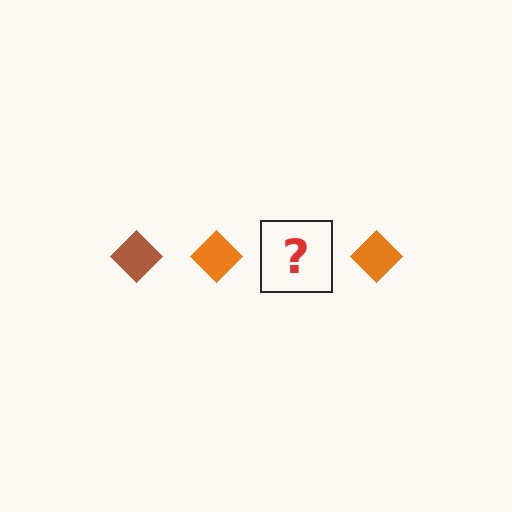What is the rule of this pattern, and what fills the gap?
The rule is that the pattern cycles through brown, orange diamonds. The gap should be filled with a brown diamond.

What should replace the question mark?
The question mark should be replaced with a brown diamond.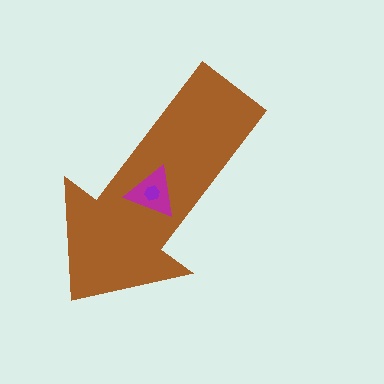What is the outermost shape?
The brown arrow.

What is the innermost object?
The purple hexagon.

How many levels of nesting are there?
3.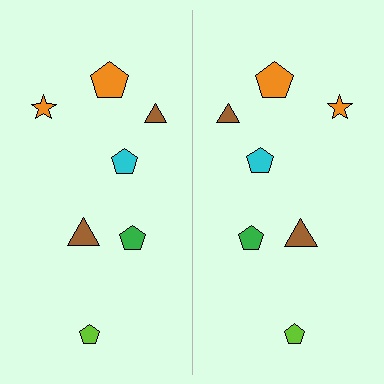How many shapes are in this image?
There are 14 shapes in this image.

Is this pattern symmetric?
Yes, this pattern has bilateral (reflection) symmetry.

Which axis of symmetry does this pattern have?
The pattern has a vertical axis of symmetry running through the center of the image.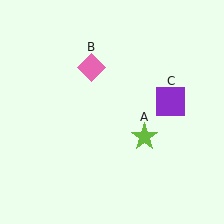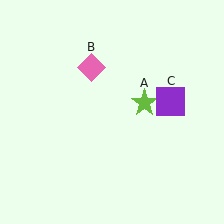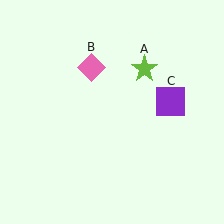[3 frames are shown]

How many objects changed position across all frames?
1 object changed position: lime star (object A).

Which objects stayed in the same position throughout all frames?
Pink diamond (object B) and purple square (object C) remained stationary.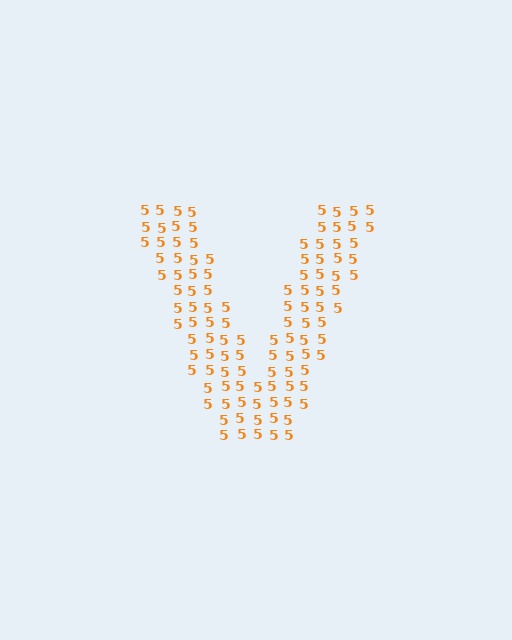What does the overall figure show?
The overall figure shows the letter V.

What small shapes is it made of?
It is made of small digit 5's.